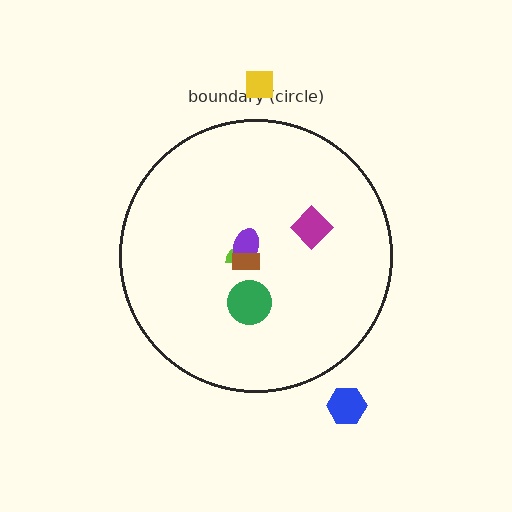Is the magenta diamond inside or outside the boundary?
Inside.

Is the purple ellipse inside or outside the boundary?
Inside.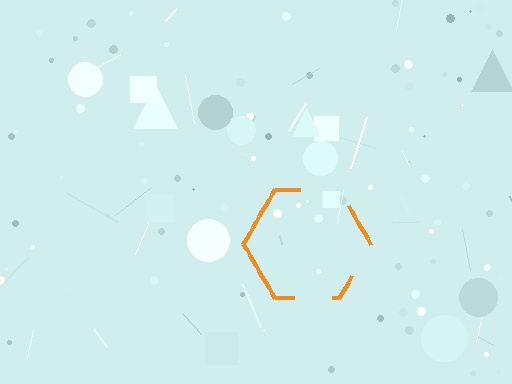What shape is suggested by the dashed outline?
The dashed outline suggests a hexagon.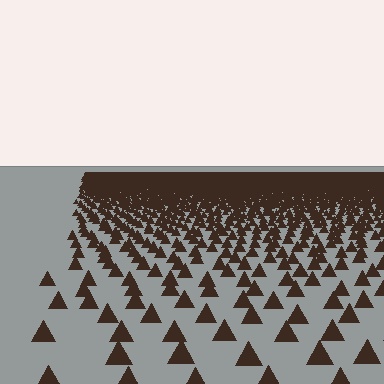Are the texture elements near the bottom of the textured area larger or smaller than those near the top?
Larger. Near the bottom, elements are closer to the viewer and appear at a bigger on-screen size.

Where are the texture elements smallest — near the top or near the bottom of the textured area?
Near the top.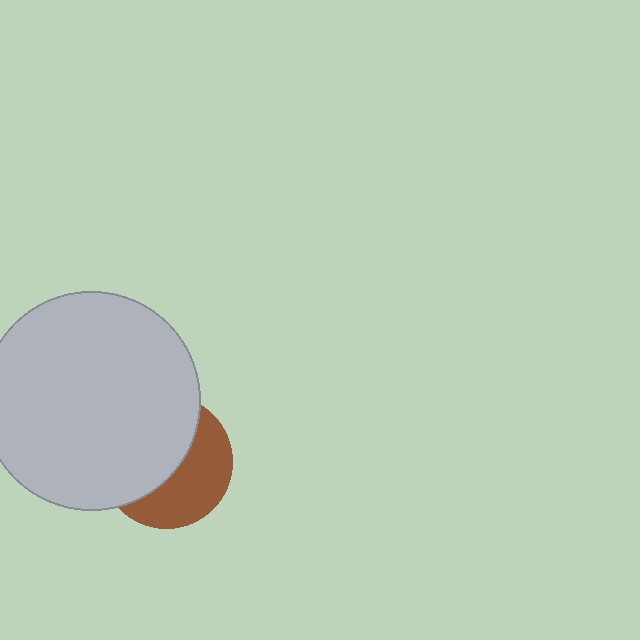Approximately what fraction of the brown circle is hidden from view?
Roughly 56% of the brown circle is hidden behind the light gray circle.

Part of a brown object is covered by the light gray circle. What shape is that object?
It is a circle.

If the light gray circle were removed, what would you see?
You would see the complete brown circle.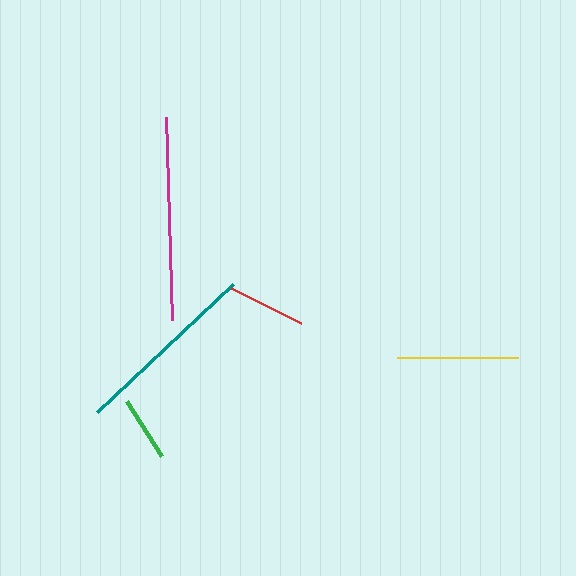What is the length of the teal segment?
The teal segment is approximately 186 pixels long.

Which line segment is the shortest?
The green line is the shortest at approximately 65 pixels.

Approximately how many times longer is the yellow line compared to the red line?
The yellow line is approximately 1.5 times the length of the red line.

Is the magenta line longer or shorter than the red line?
The magenta line is longer than the red line.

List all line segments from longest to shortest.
From longest to shortest: magenta, teal, yellow, red, green.